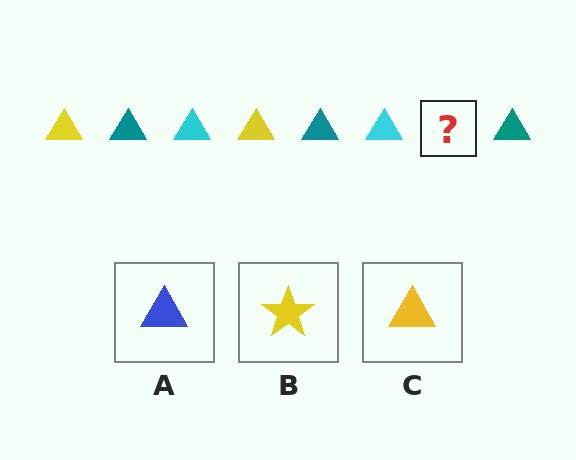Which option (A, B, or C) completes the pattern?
C.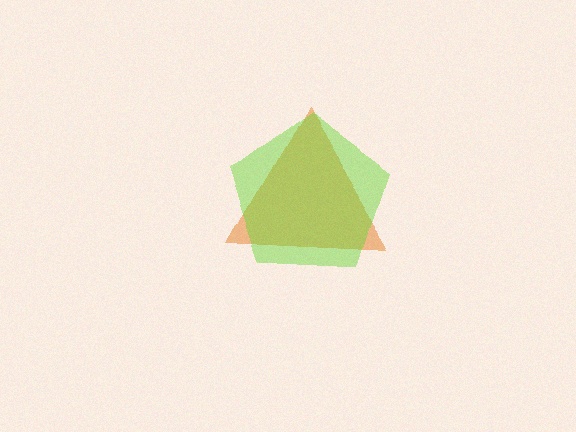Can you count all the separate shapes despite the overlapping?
Yes, there are 2 separate shapes.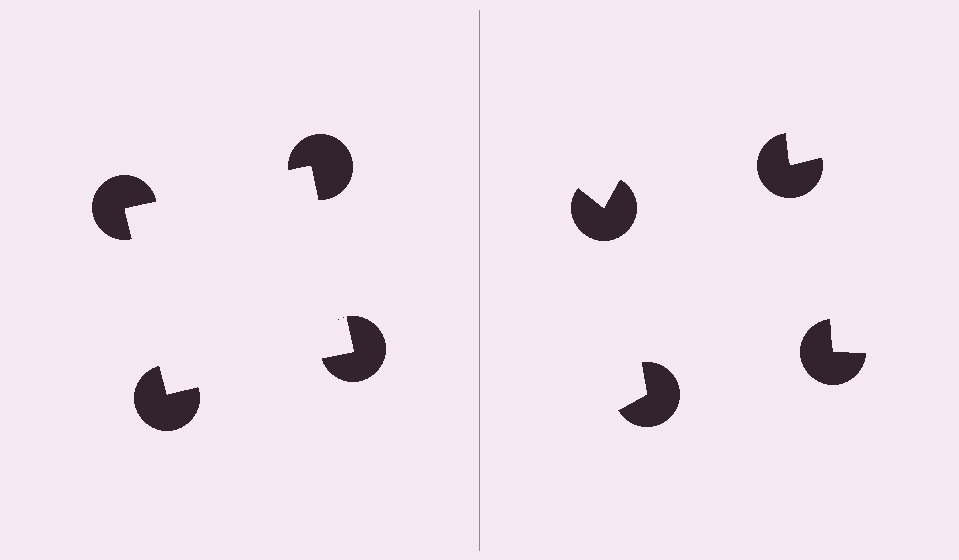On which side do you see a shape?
An illusory square appears on the left side. On the right side the wedge cuts are rotated, so no coherent shape forms.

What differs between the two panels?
The pac-man discs are positioned identically on both sides; only the wedge orientations differ. On the left they align to a square; on the right they are misaligned.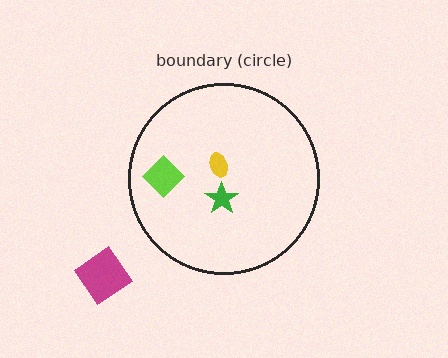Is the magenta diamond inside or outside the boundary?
Outside.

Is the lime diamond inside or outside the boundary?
Inside.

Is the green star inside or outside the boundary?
Inside.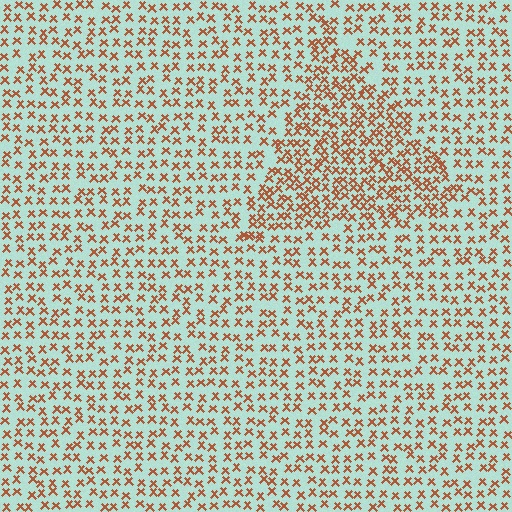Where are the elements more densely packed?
The elements are more densely packed inside the triangle boundary.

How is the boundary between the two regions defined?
The boundary is defined by a change in element density (approximately 1.8x ratio). All elements are the same color, size, and shape.